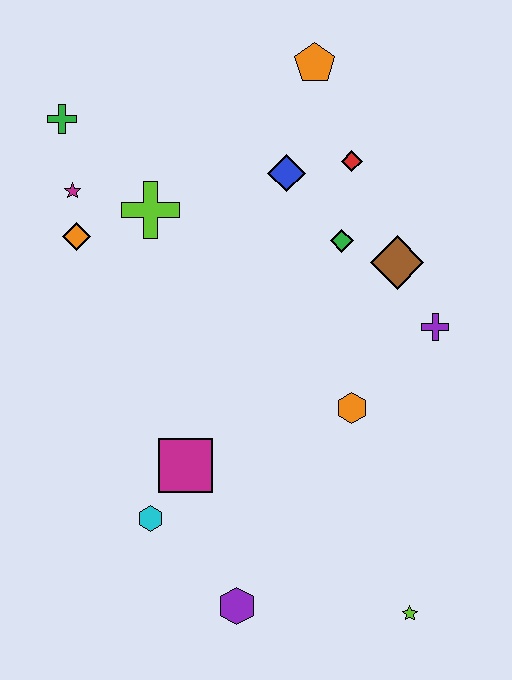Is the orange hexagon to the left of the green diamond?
No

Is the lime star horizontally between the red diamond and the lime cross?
No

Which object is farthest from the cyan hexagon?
The orange pentagon is farthest from the cyan hexagon.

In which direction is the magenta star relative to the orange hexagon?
The magenta star is to the left of the orange hexagon.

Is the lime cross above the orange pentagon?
No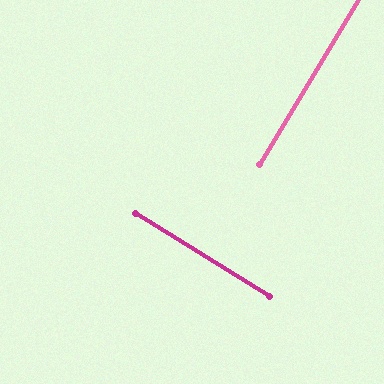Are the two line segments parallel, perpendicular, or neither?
Perpendicular — they meet at approximately 89°.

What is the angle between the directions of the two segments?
Approximately 89 degrees.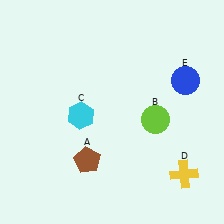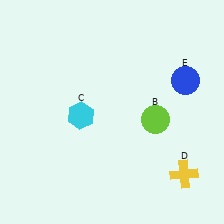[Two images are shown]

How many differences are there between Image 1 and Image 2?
There is 1 difference between the two images.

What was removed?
The brown pentagon (A) was removed in Image 2.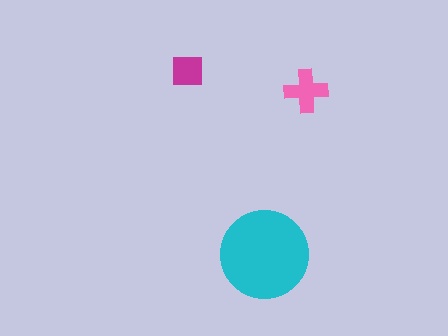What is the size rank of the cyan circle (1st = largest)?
1st.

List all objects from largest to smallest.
The cyan circle, the pink cross, the magenta square.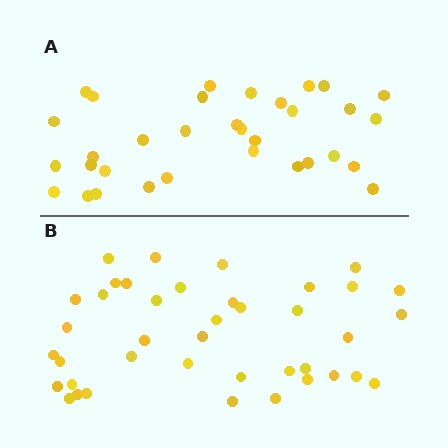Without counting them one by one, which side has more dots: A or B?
Region B (the bottom region) has more dots.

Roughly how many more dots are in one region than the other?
Region B has roughly 8 or so more dots than region A.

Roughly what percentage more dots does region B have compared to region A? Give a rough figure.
About 20% more.